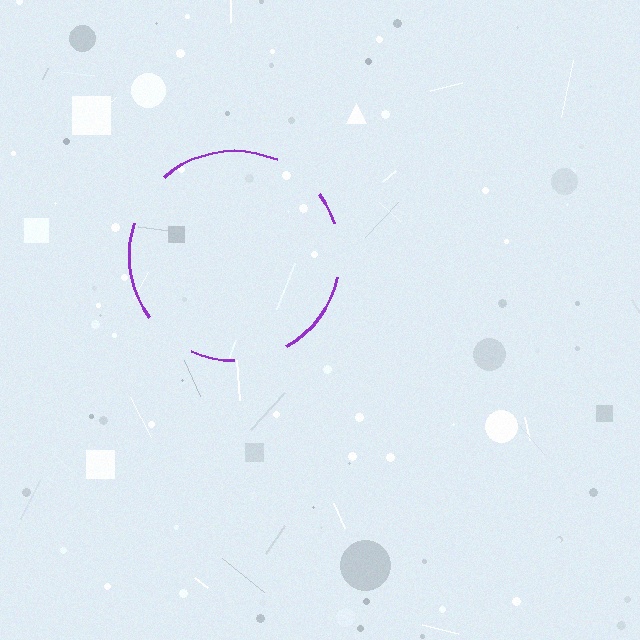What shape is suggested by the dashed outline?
The dashed outline suggests a circle.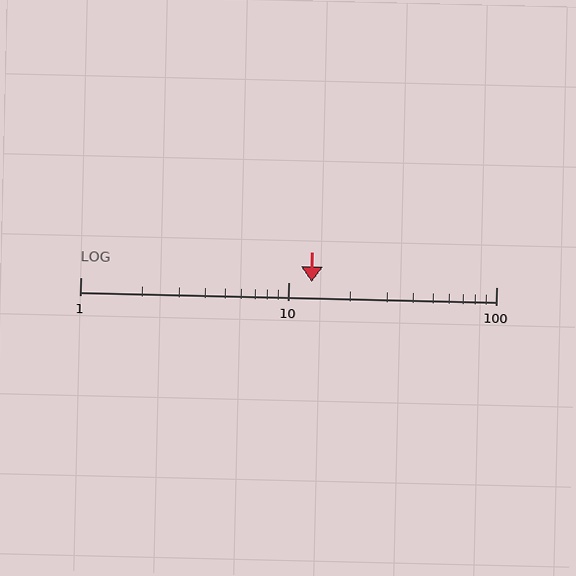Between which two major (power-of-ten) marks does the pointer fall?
The pointer is between 10 and 100.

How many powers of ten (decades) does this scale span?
The scale spans 2 decades, from 1 to 100.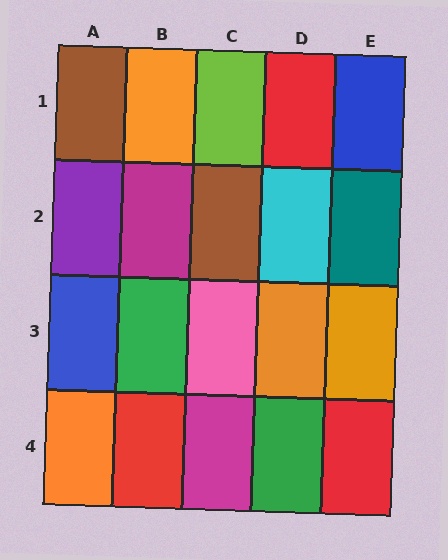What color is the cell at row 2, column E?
Teal.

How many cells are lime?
1 cell is lime.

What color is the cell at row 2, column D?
Cyan.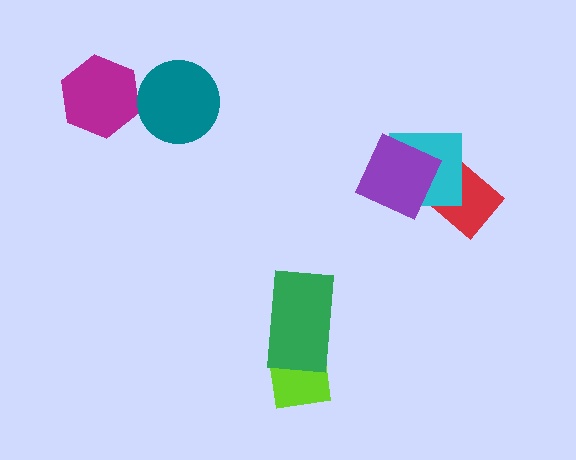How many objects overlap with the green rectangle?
1 object overlaps with the green rectangle.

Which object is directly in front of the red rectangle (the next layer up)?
The cyan square is directly in front of the red rectangle.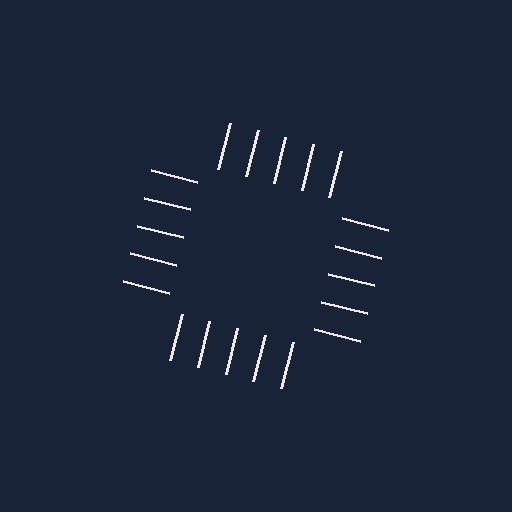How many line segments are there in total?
20 — 5 along each of the 4 edges.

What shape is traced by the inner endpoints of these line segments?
An illusory square — the line segments terminate on its edges but no continuous stroke is drawn.